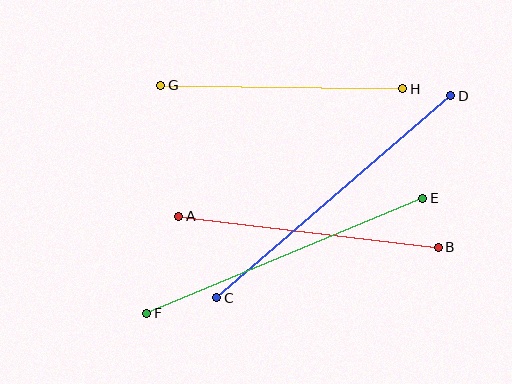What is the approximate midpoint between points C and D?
The midpoint is at approximately (334, 197) pixels.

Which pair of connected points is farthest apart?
Points C and D are farthest apart.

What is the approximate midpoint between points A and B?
The midpoint is at approximately (309, 232) pixels.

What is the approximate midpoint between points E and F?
The midpoint is at approximately (285, 256) pixels.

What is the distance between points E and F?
The distance is approximately 299 pixels.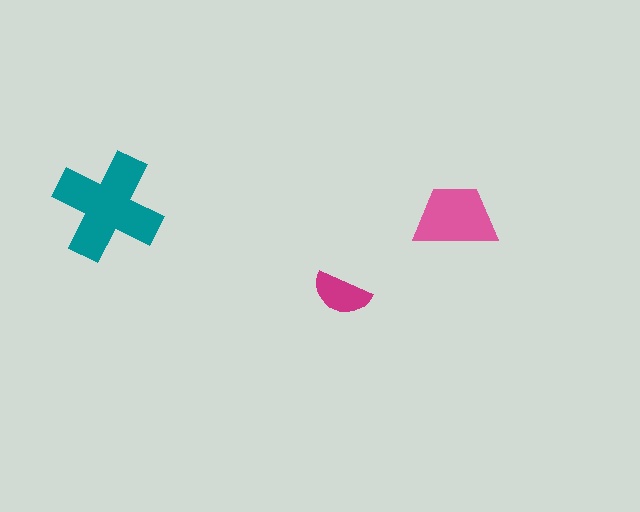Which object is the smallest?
The magenta semicircle.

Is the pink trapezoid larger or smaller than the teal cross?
Smaller.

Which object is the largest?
The teal cross.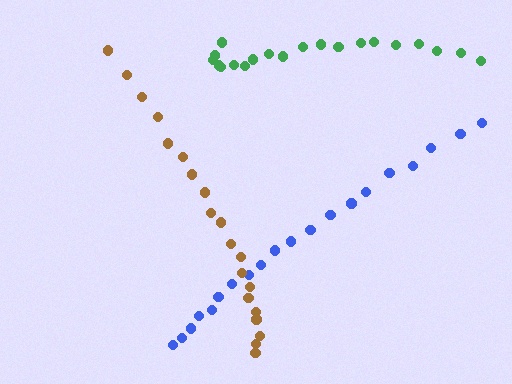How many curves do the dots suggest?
There are 3 distinct paths.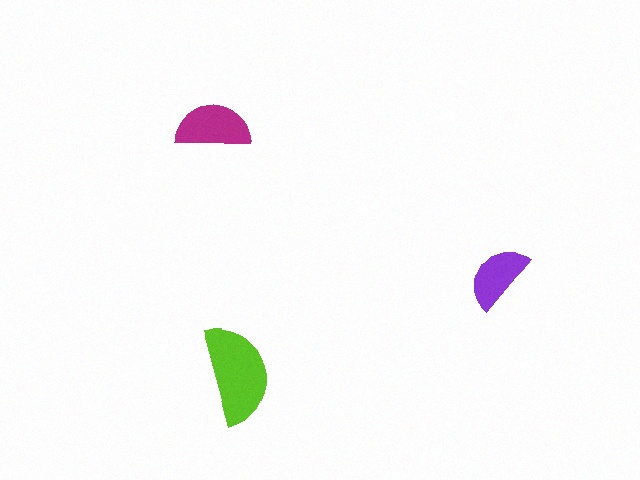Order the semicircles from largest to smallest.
the lime one, the magenta one, the purple one.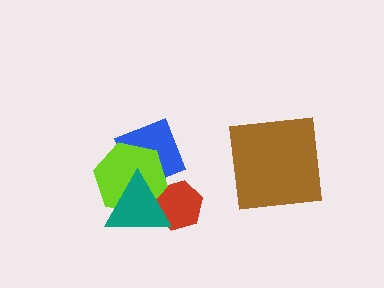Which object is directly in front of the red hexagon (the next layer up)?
The lime hexagon is directly in front of the red hexagon.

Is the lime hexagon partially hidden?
Yes, it is partially covered by another shape.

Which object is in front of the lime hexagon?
The teal triangle is in front of the lime hexagon.